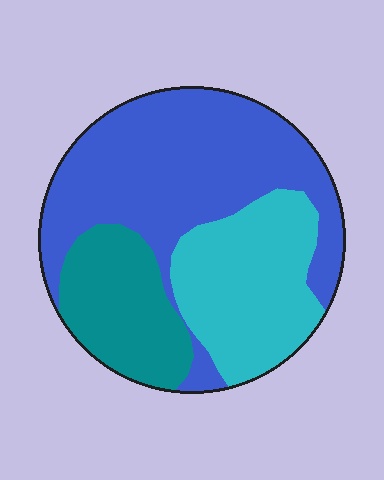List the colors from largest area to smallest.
From largest to smallest: blue, cyan, teal.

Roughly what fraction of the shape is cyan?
Cyan covers about 30% of the shape.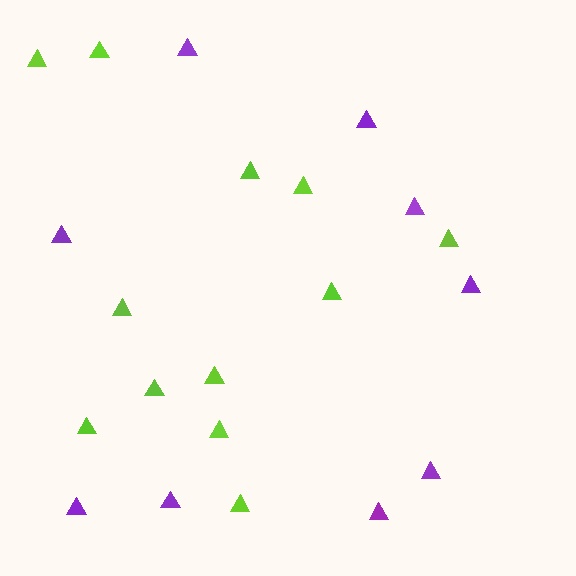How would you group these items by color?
There are 2 groups: one group of purple triangles (9) and one group of lime triangles (12).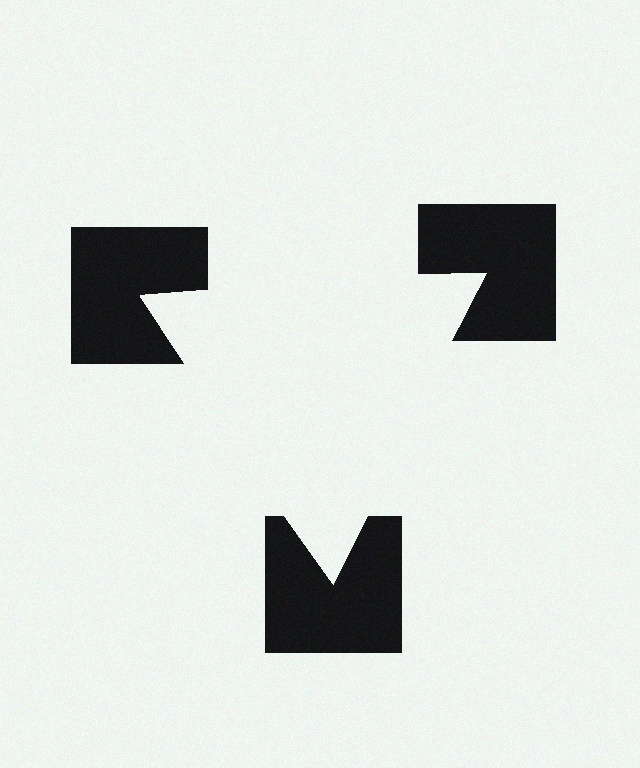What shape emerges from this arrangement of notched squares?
An illusory triangle — its edges are inferred from the aligned wedge cuts in the notched squares, not physically drawn.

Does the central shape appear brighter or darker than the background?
It typically appears slightly brighter than the background, even though no actual brightness change is drawn.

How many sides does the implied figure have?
3 sides.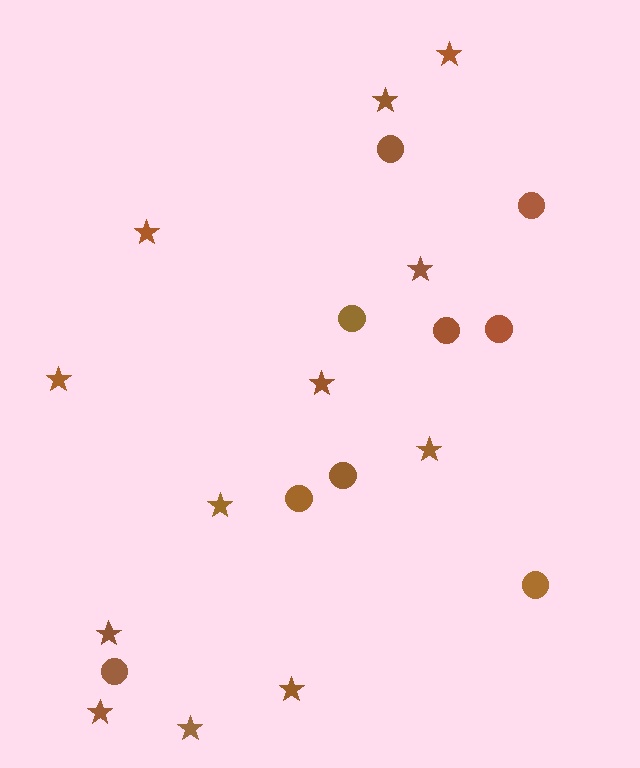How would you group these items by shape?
There are 2 groups: one group of stars (12) and one group of circles (9).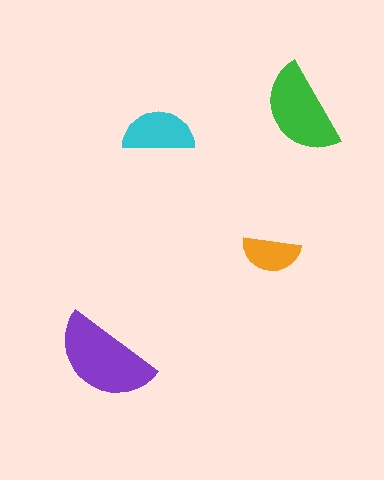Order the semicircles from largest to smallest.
the purple one, the green one, the cyan one, the orange one.